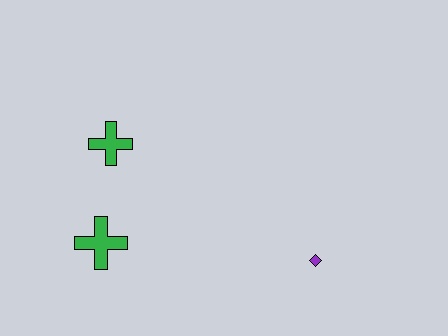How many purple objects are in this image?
There is 1 purple object.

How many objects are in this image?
There are 3 objects.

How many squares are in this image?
There are no squares.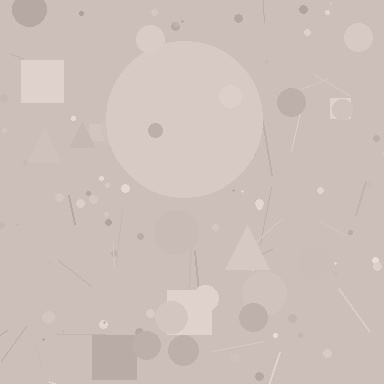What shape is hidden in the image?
A circle is hidden in the image.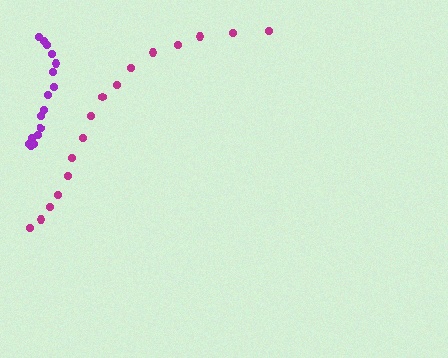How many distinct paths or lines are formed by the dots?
There are 2 distinct paths.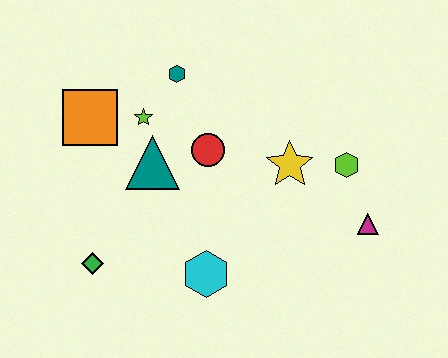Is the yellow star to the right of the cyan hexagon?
Yes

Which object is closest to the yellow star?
The lime hexagon is closest to the yellow star.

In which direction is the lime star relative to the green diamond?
The lime star is above the green diamond.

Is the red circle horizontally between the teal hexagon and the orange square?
No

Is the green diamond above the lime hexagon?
No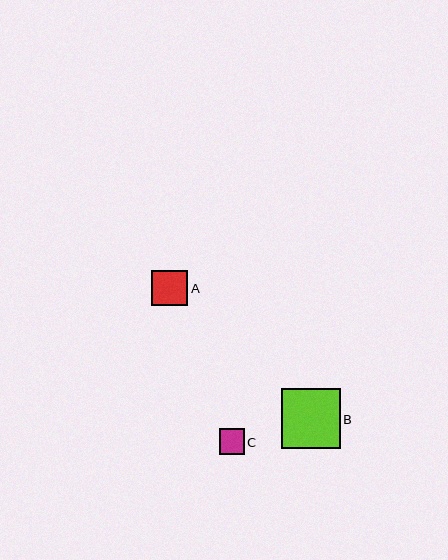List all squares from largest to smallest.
From largest to smallest: B, A, C.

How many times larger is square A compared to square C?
Square A is approximately 1.4 times the size of square C.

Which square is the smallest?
Square C is the smallest with a size of approximately 25 pixels.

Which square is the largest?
Square B is the largest with a size of approximately 59 pixels.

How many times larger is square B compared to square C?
Square B is approximately 2.4 times the size of square C.